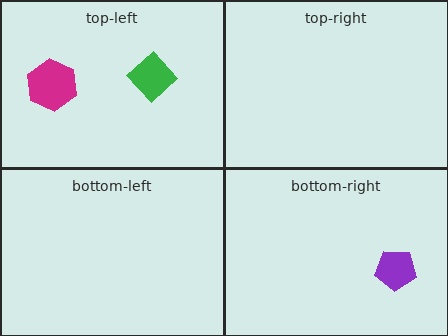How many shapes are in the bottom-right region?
1.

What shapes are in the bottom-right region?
The purple pentagon.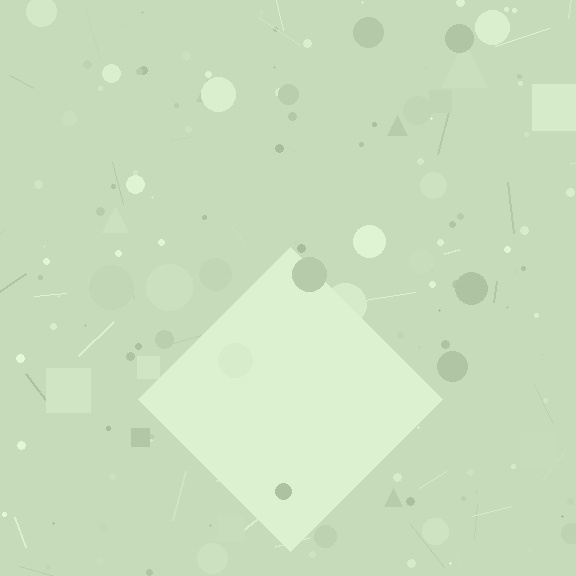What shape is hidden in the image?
A diamond is hidden in the image.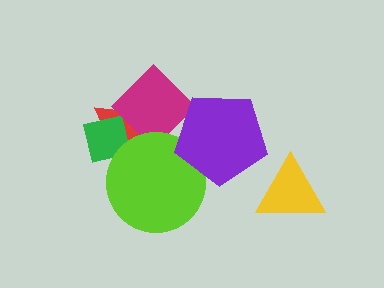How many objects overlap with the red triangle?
3 objects overlap with the red triangle.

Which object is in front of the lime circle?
The purple pentagon is in front of the lime circle.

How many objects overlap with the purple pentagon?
2 objects overlap with the purple pentagon.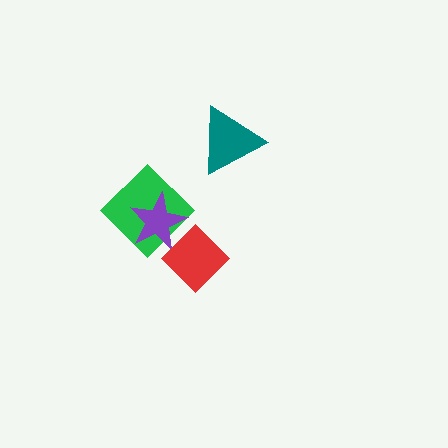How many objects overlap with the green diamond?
2 objects overlap with the green diamond.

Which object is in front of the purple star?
The red diamond is in front of the purple star.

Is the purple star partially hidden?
Yes, it is partially covered by another shape.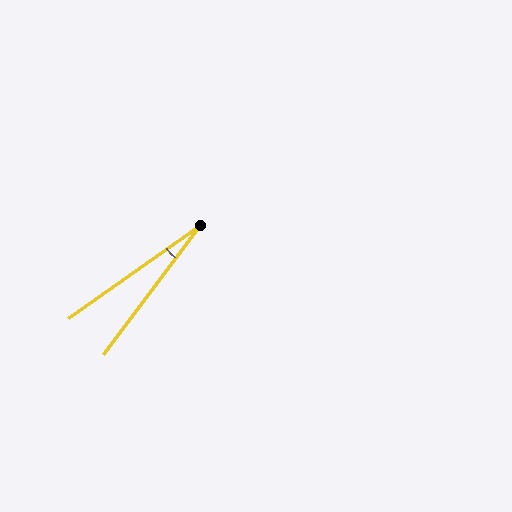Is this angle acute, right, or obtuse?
It is acute.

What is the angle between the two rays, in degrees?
Approximately 18 degrees.